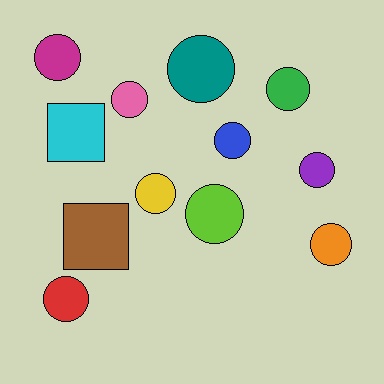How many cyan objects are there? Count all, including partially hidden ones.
There is 1 cyan object.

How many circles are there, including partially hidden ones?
There are 10 circles.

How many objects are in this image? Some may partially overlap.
There are 12 objects.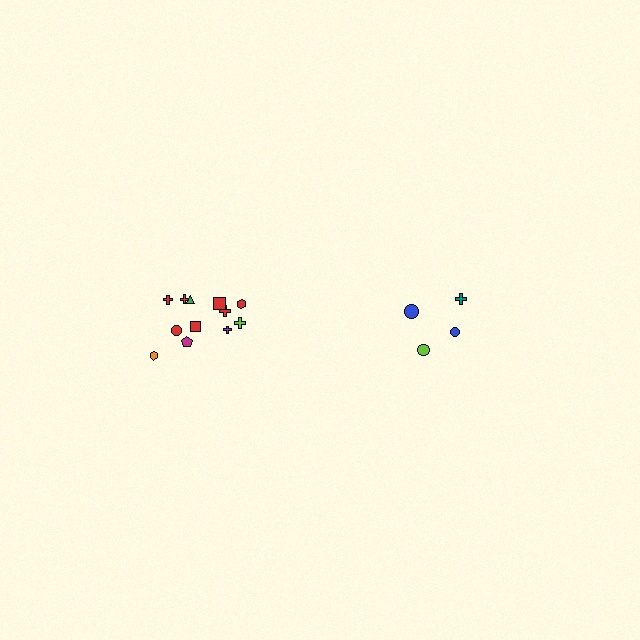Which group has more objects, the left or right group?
The left group.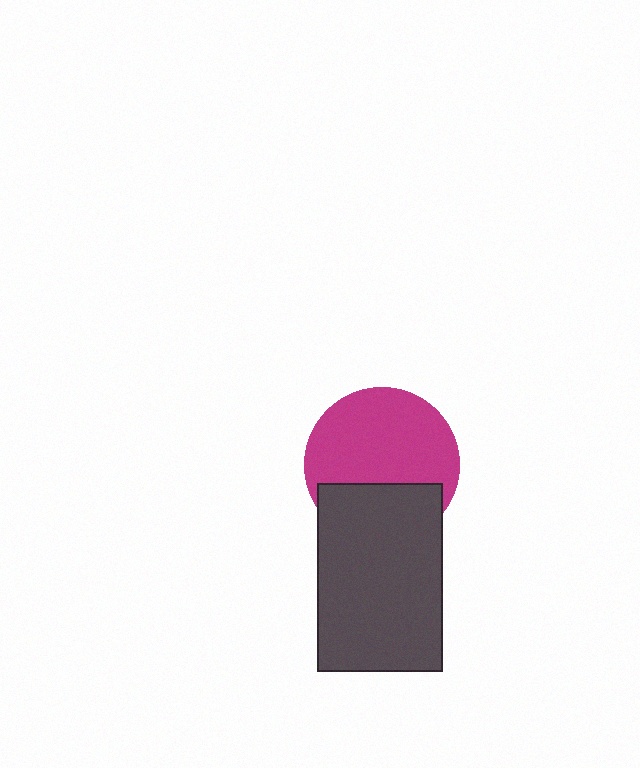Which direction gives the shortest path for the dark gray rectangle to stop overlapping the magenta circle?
Moving down gives the shortest separation.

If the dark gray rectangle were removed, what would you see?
You would see the complete magenta circle.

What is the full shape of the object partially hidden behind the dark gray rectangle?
The partially hidden object is a magenta circle.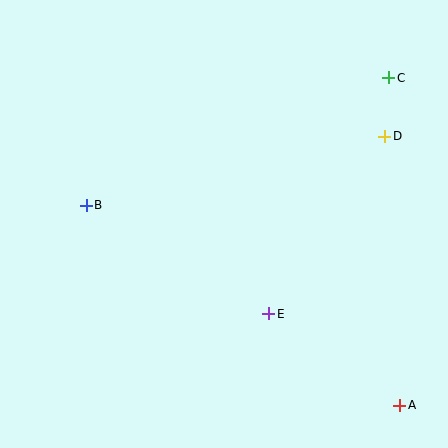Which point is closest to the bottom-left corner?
Point B is closest to the bottom-left corner.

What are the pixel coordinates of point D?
Point D is at (385, 136).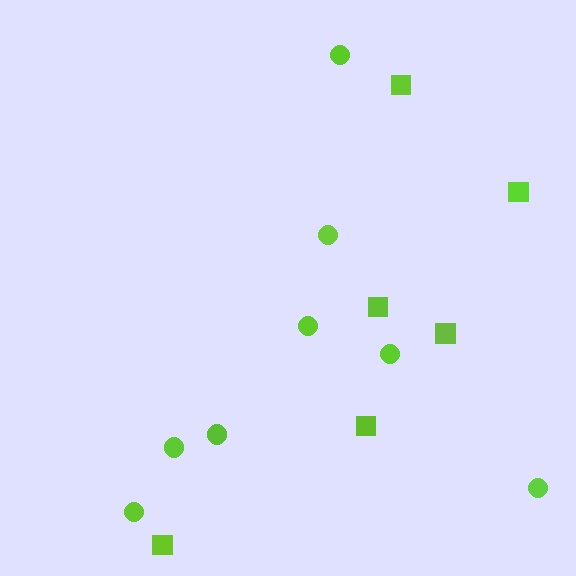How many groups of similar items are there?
There are 2 groups: one group of squares (6) and one group of circles (8).